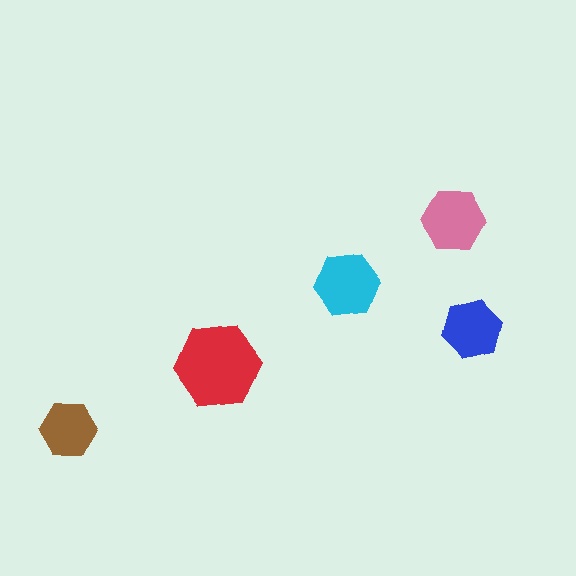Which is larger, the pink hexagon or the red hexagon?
The red one.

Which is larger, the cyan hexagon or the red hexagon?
The red one.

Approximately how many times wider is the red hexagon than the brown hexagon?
About 1.5 times wider.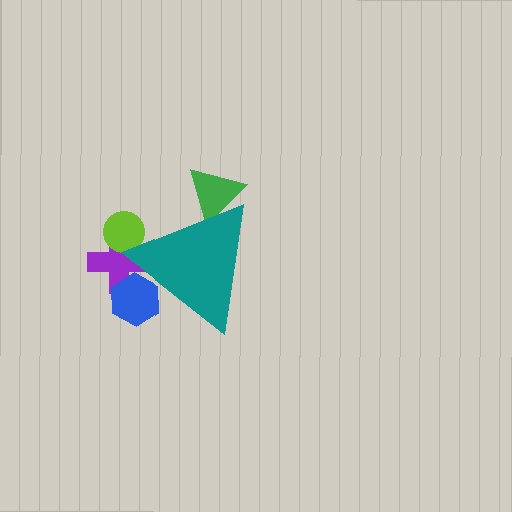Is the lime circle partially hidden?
Yes, the lime circle is partially hidden behind the teal triangle.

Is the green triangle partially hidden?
Yes, the green triangle is partially hidden behind the teal triangle.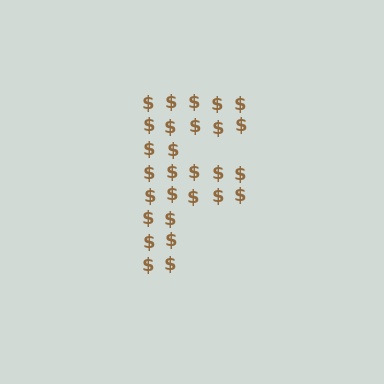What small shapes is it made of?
It is made of small dollar signs.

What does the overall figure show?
The overall figure shows the letter F.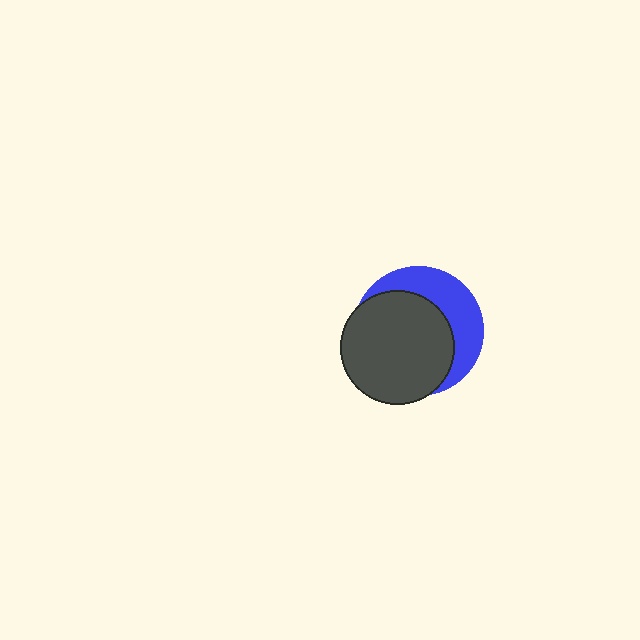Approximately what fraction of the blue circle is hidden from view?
Roughly 63% of the blue circle is hidden behind the dark gray circle.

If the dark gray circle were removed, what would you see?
You would see the complete blue circle.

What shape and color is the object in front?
The object in front is a dark gray circle.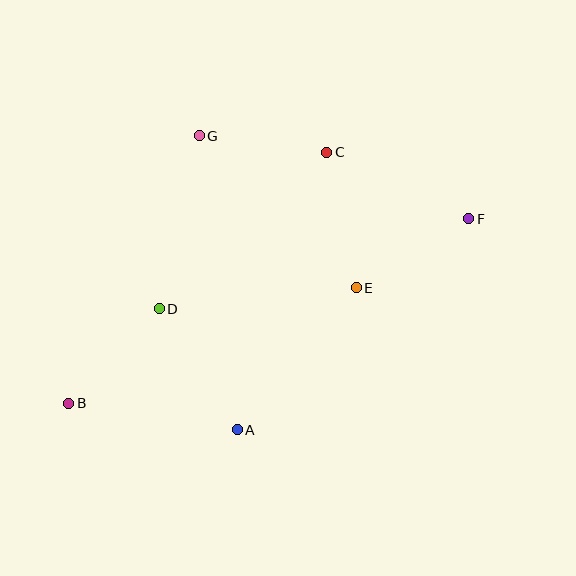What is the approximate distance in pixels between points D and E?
The distance between D and E is approximately 198 pixels.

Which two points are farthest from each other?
Points B and F are farthest from each other.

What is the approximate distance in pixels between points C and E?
The distance between C and E is approximately 139 pixels.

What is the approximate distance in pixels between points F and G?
The distance between F and G is approximately 282 pixels.